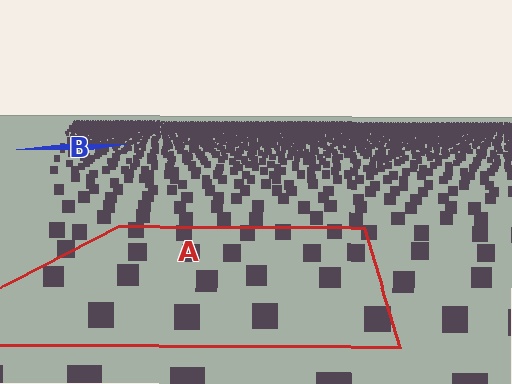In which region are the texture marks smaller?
The texture marks are smaller in region B, because it is farther away.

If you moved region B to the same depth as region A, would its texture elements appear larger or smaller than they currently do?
They would appear larger. At a closer depth, the same texture elements are projected at a bigger on-screen size.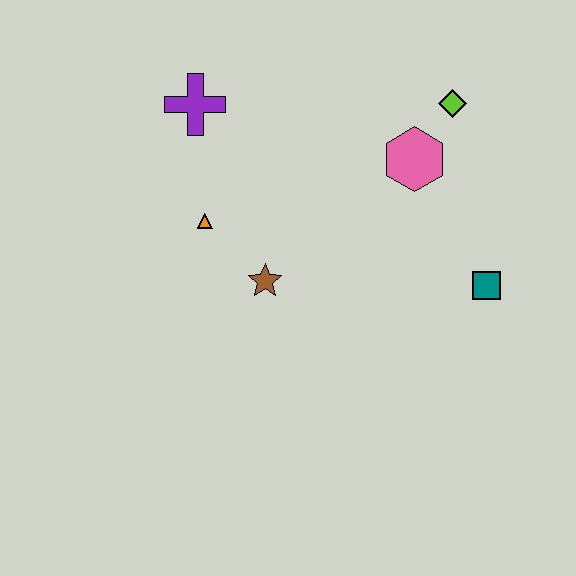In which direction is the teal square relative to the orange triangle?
The teal square is to the right of the orange triangle.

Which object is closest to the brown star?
The orange triangle is closest to the brown star.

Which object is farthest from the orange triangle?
The teal square is farthest from the orange triangle.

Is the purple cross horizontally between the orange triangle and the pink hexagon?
No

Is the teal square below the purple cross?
Yes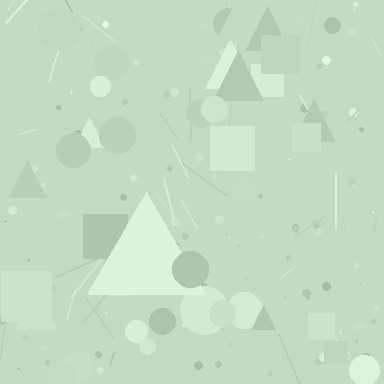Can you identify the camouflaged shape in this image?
The camouflaged shape is a triangle.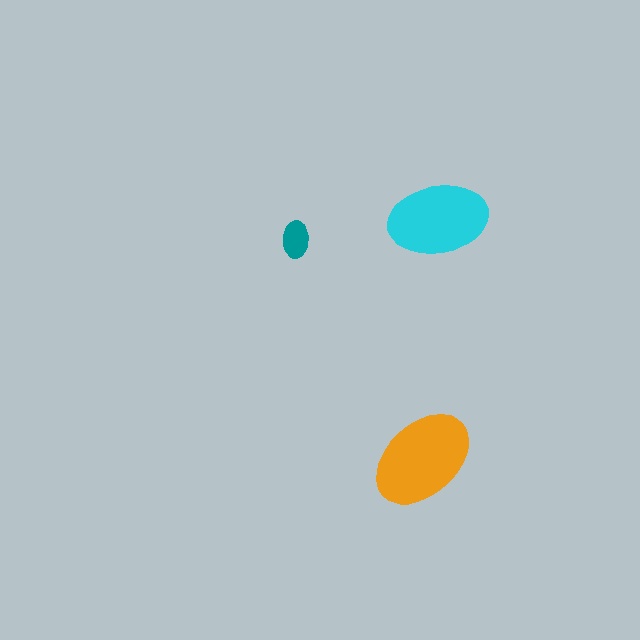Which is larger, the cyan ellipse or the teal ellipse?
The cyan one.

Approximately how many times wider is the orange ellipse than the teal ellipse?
About 3 times wider.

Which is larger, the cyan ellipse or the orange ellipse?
The orange one.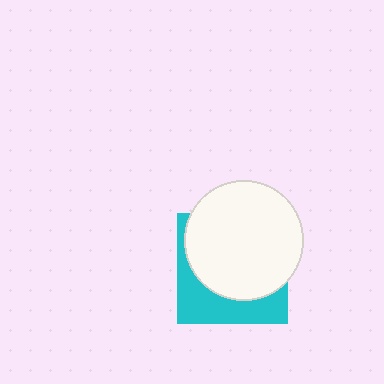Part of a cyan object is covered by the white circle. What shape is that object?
It is a square.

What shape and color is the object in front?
The object in front is a white circle.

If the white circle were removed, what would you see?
You would see the complete cyan square.